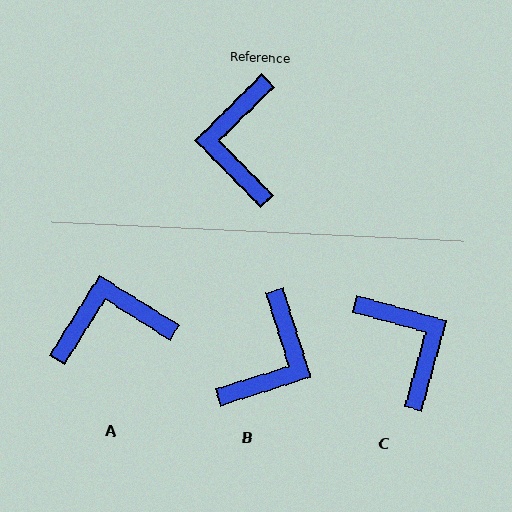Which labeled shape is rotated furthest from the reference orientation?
B, about 153 degrees away.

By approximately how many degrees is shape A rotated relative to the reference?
Approximately 77 degrees clockwise.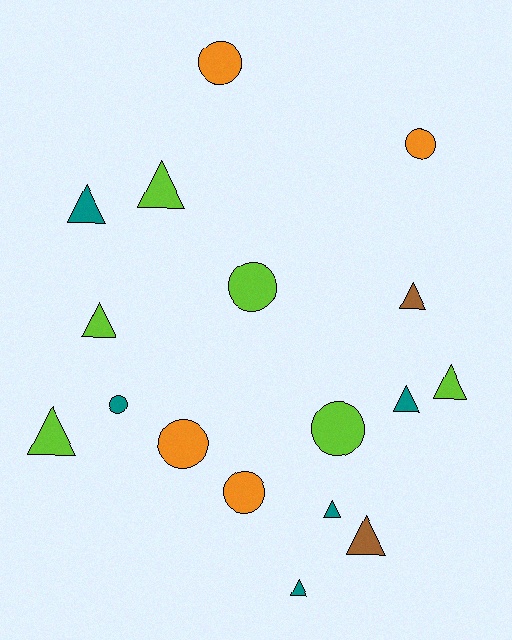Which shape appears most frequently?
Triangle, with 10 objects.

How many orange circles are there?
There are 4 orange circles.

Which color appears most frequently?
Lime, with 6 objects.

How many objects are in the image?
There are 17 objects.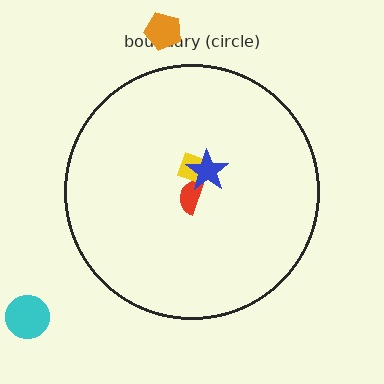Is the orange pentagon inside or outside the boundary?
Outside.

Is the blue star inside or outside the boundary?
Inside.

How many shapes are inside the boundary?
3 inside, 2 outside.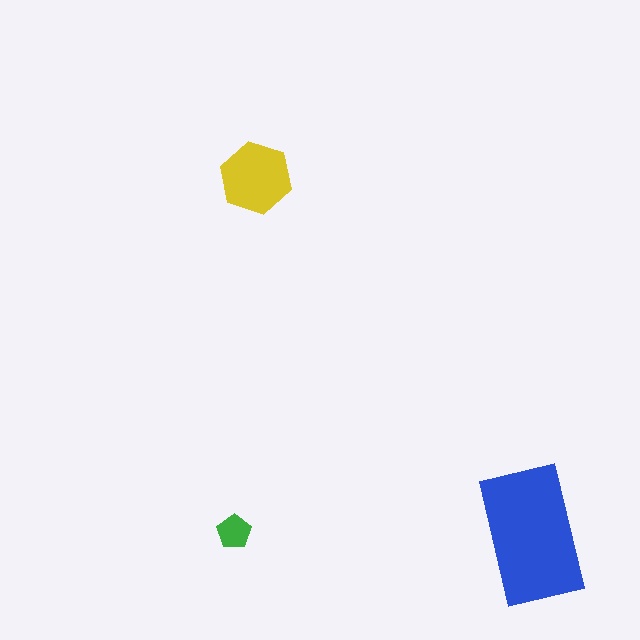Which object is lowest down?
The blue rectangle is bottommost.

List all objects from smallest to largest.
The green pentagon, the yellow hexagon, the blue rectangle.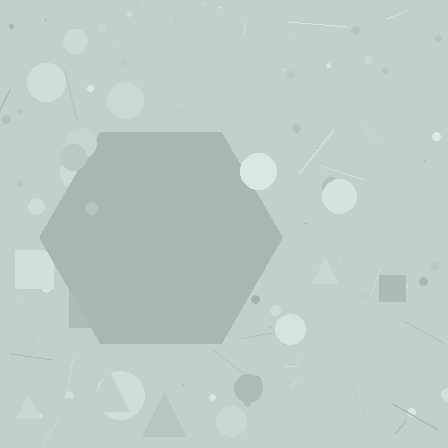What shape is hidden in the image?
A hexagon is hidden in the image.